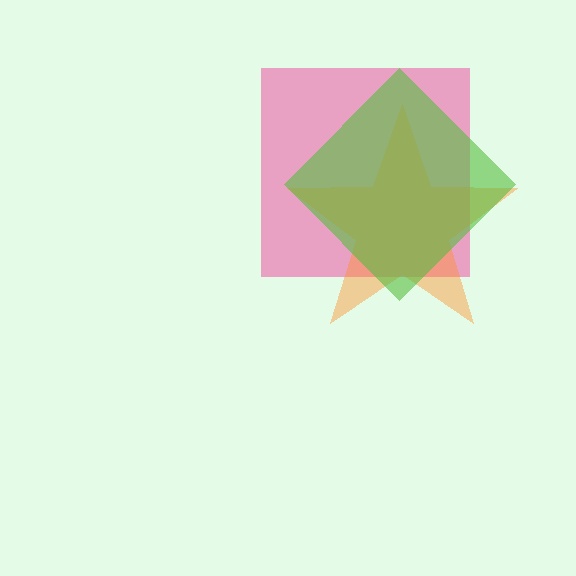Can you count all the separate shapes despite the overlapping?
Yes, there are 3 separate shapes.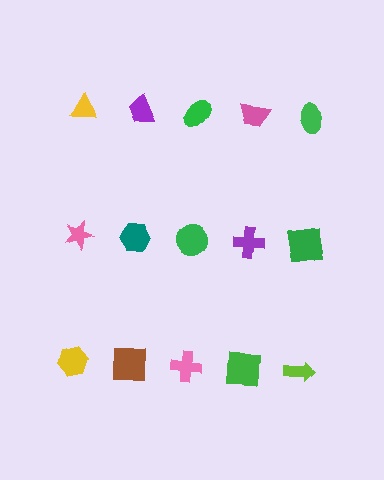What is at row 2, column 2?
A teal hexagon.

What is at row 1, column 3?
A green ellipse.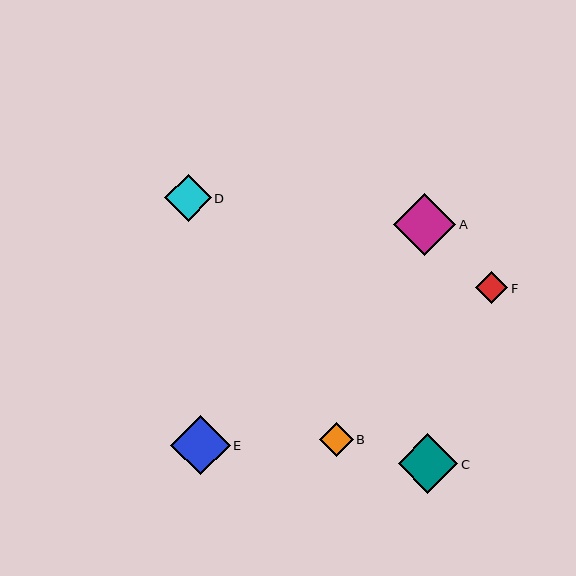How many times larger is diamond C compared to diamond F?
Diamond C is approximately 1.9 times the size of diamond F.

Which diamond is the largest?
Diamond A is the largest with a size of approximately 62 pixels.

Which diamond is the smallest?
Diamond F is the smallest with a size of approximately 32 pixels.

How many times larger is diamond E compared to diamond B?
Diamond E is approximately 1.7 times the size of diamond B.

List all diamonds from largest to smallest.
From largest to smallest: A, C, E, D, B, F.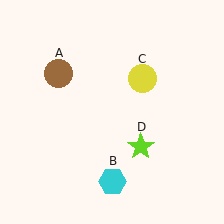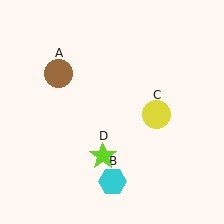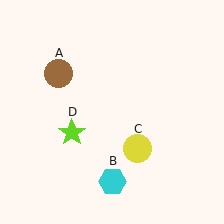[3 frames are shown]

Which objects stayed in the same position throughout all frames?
Brown circle (object A) and cyan hexagon (object B) remained stationary.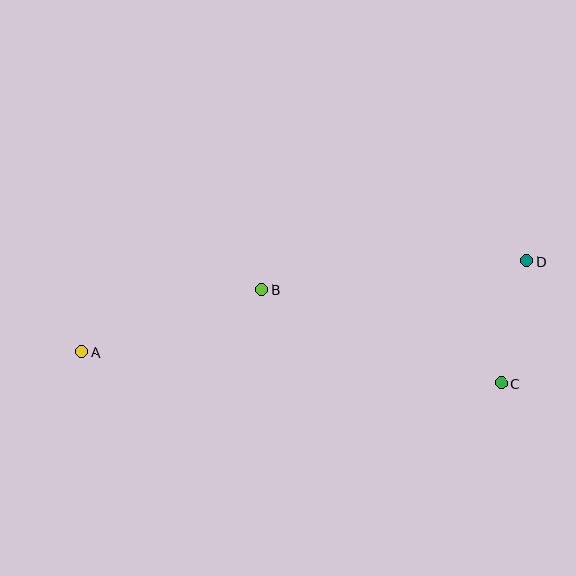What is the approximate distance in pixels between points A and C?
The distance between A and C is approximately 421 pixels.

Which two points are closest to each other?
Points C and D are closest to each other.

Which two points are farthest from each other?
Points A and D are farthest from each other.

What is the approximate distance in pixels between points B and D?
The distance between B and D is approximately 267 pixels.